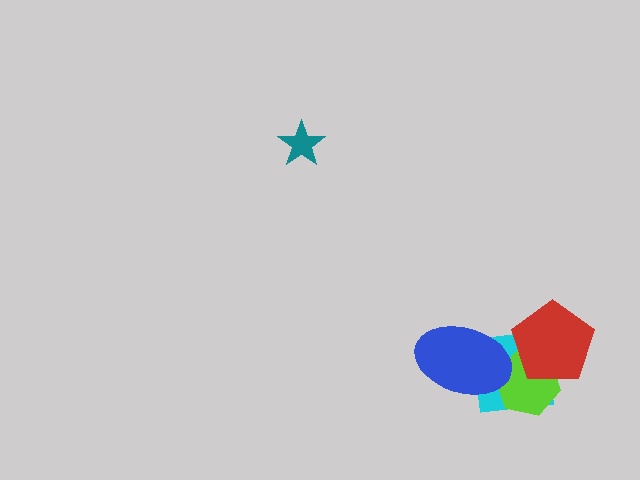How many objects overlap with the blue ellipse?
2 objects overlap with the blue ellipse.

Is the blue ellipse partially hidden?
No, no other shape covers it.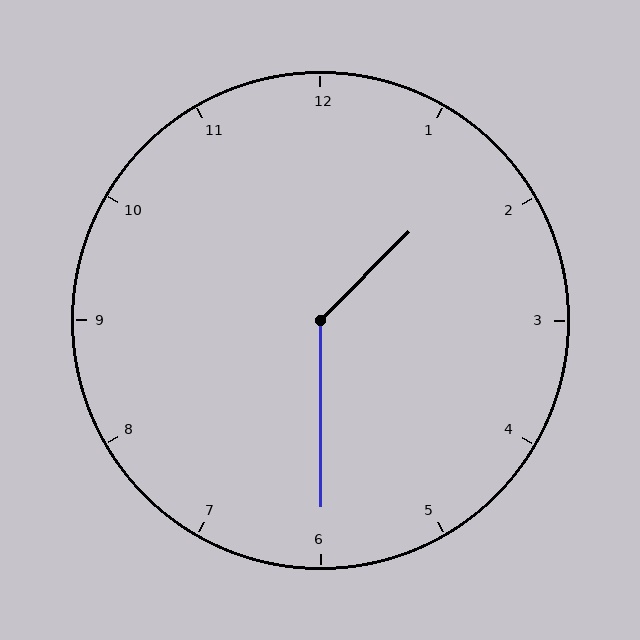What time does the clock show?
1:30.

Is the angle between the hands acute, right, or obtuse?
It is obtuse.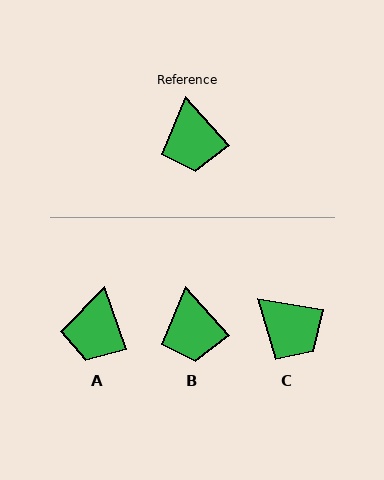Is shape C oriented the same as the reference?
No, it is off by about 39 degrees.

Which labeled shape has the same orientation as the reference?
B.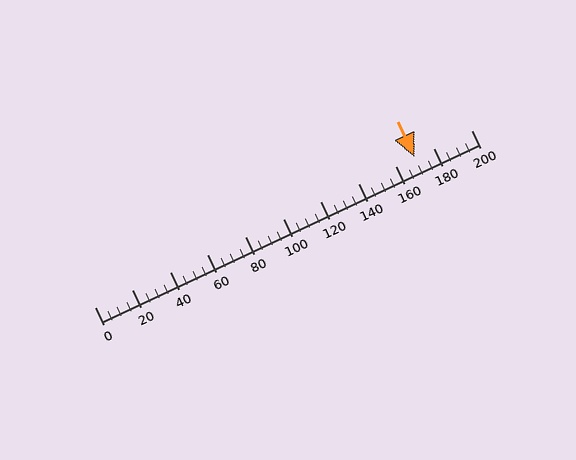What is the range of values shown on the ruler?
The ruler shows values from 0 to 200.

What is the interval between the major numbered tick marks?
The major tick marks are spaced 20 units apart.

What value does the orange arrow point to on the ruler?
The orange arrow points to approximately 170.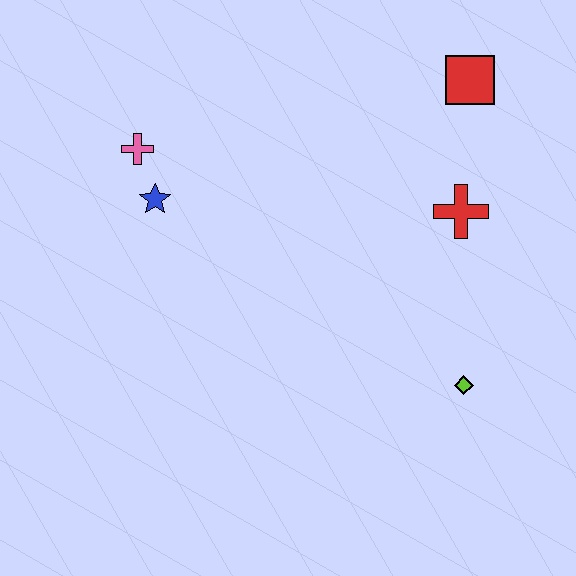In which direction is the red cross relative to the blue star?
The red cross is to the right of the blue star.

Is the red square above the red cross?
Yes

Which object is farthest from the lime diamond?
The pink cross is farthest from the lime diamond.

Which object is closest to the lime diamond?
The red cross is closest to the lime diamond.